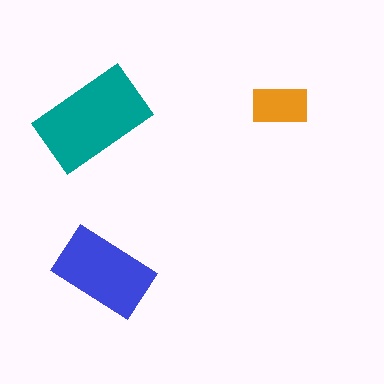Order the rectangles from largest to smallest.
the teal one, the blue one, the orange one.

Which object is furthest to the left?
The teal rectangle is leftmost.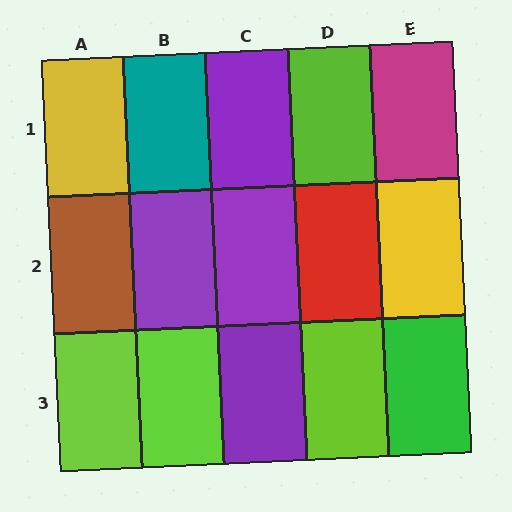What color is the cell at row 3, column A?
Lime.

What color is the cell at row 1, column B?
Teal.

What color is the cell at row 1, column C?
Purple.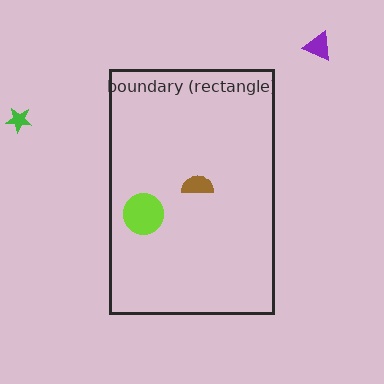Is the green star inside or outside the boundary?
Outside.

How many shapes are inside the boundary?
2 inside, 2 outside.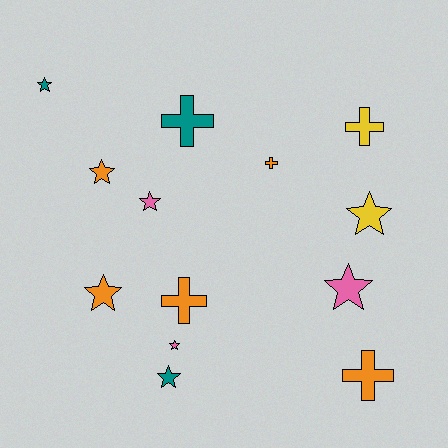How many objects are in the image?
There are 13 objects.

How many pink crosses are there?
There are no pink crosses.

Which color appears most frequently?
Orange, with 5 objects.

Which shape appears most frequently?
Star, with 8 objects.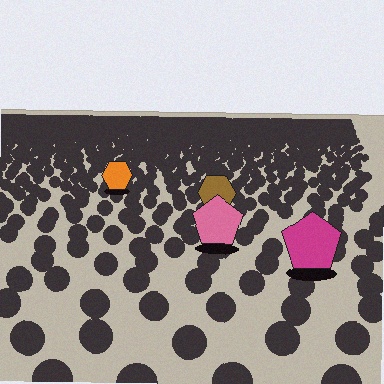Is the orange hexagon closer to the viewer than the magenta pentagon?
No. The magenta pentagon is closer — you can tell from the texture gradient: the ground texture is coarser near it.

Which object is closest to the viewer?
The magenta pentagon is closest. The texture marks near it are larger and more spread out.